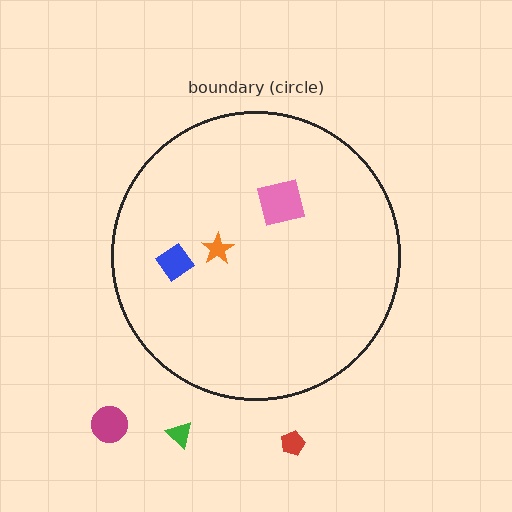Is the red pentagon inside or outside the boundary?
Outside.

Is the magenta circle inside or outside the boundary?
Outside.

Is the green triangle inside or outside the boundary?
Outside.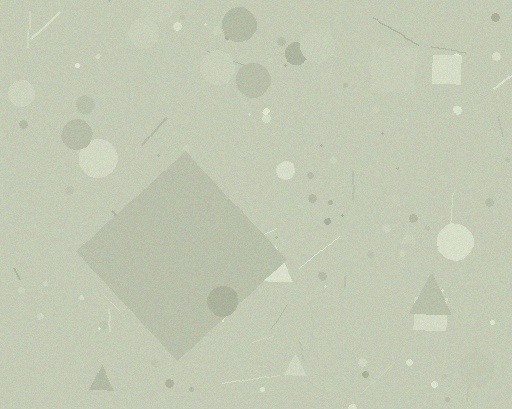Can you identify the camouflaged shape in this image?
The camouflaged shape is a diamond.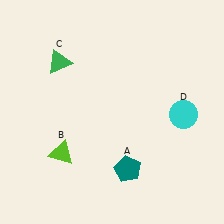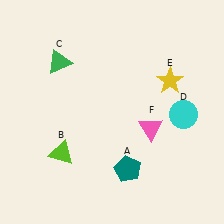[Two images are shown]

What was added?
A yellow star (E), a pink triangle (F) were added in Image 2.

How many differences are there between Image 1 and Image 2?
There are 2 differences between the two images.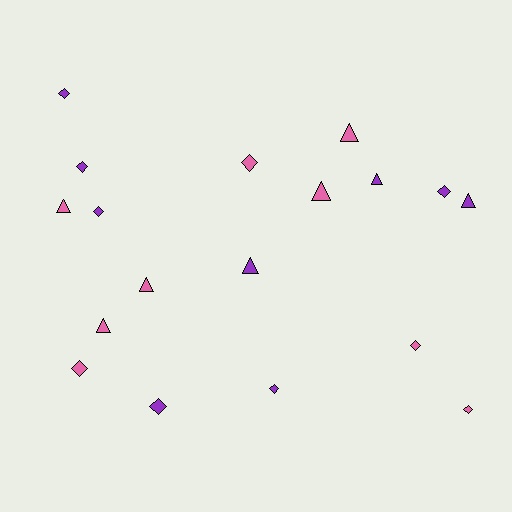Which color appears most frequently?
Purple, with 9 objects.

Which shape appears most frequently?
Diamond, with 10 objects.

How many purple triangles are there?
There are 3 purple triangles.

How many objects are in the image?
There are 18 objects.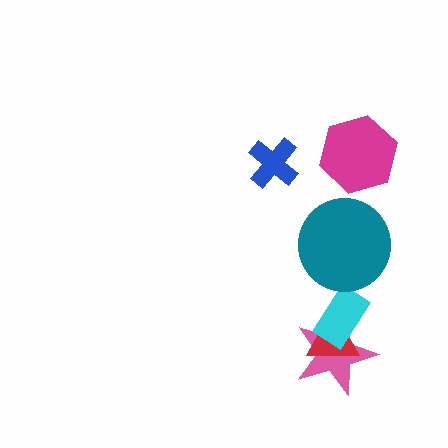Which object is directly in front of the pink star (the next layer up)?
The red triangle is directly in front of the pink star.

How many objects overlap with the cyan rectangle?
2 objects overlap with the cyan rectangle.